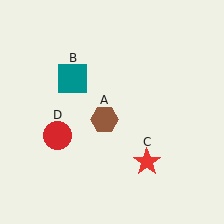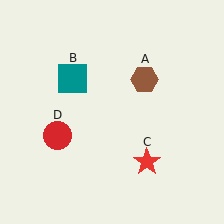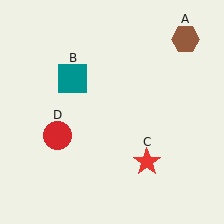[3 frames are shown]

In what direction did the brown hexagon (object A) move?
The brown hexagon (object A) moved up and to the right.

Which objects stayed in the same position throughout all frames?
Teal square (object B) and red star (object C) and red circle (object D) remained stationary.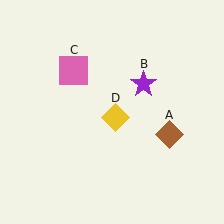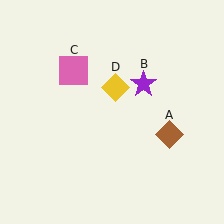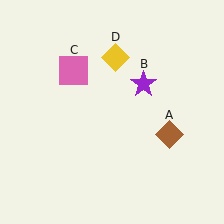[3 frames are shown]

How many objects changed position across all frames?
1 object changed position: yellow diamond (object D).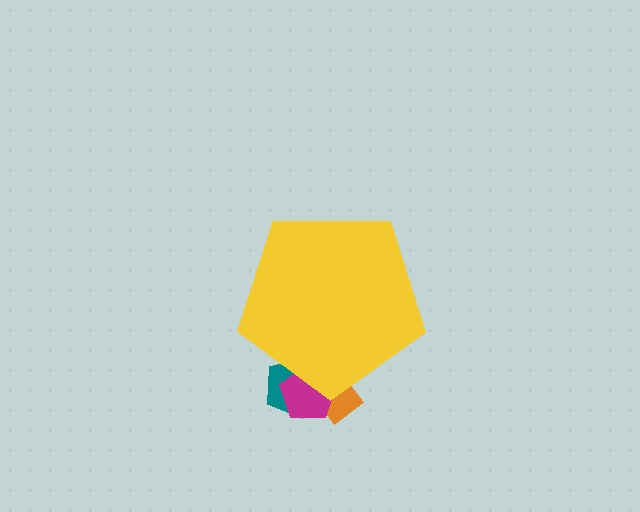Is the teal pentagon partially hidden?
Yes, the teal pentagon is partially hidden behind the yellow pentagon.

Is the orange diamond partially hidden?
Yes, the orange diamond is partially hidden behind the yellow pentagon.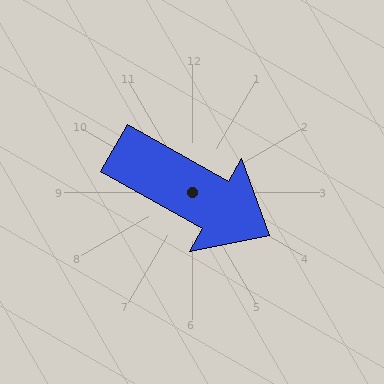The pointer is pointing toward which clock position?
Roughly 4 o'clock.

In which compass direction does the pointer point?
Southeast.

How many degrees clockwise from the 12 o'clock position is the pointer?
Approximately 119 degrees.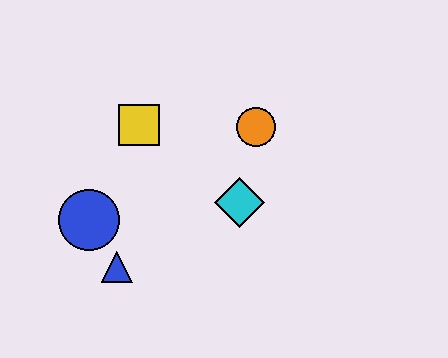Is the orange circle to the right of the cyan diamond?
Yes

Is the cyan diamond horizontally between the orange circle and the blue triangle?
Yes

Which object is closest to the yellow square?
The blue circle is closest to the yellow square.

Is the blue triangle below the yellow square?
Yes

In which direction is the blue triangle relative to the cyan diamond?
The blue triangle is to the left of the cyan diamond.